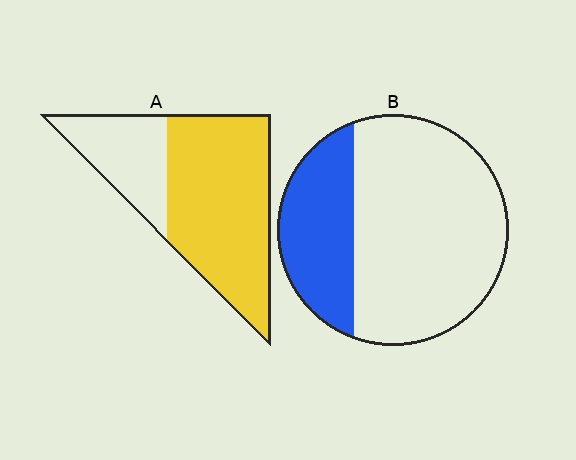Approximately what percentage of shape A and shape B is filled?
A is approximately 70% and B is approximately 30%.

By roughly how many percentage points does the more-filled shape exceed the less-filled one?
By roughly 40 percentage points (A over B).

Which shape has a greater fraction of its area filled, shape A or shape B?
Shape A.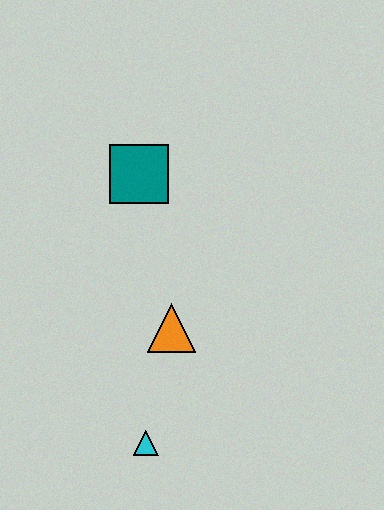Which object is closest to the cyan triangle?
The orange triangle is closest to the cyan triangle.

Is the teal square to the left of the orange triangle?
Yes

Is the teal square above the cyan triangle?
Yes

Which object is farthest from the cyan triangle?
The teal square is farthest from the cyan triangle.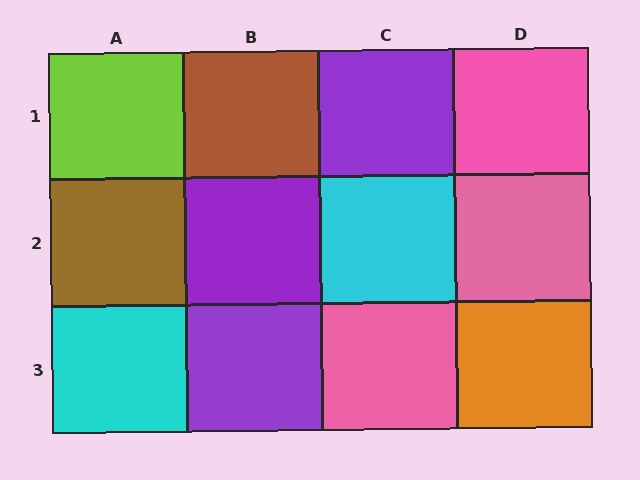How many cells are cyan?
2 cells are cyan.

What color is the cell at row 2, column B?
Purple.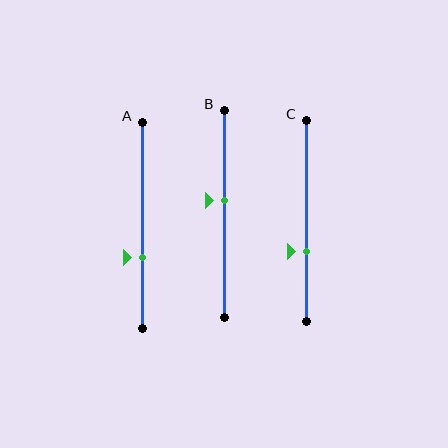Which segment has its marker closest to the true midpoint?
Segment B has its marker closest to the true midpoint.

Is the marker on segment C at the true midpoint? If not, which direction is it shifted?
No, the marker on segment C is shifted downward by about 15% of the segment length.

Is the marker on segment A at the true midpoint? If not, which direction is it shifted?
No, the marker on segment A is shifted downward by about 16% of the segment length.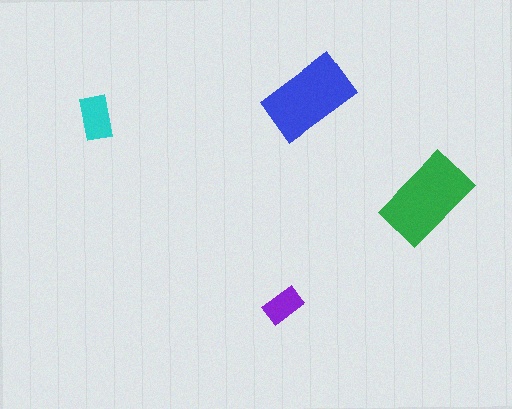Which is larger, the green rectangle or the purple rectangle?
The green one.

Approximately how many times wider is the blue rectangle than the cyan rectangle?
About 2 times wider.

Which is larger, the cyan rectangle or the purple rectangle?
The cyan one.